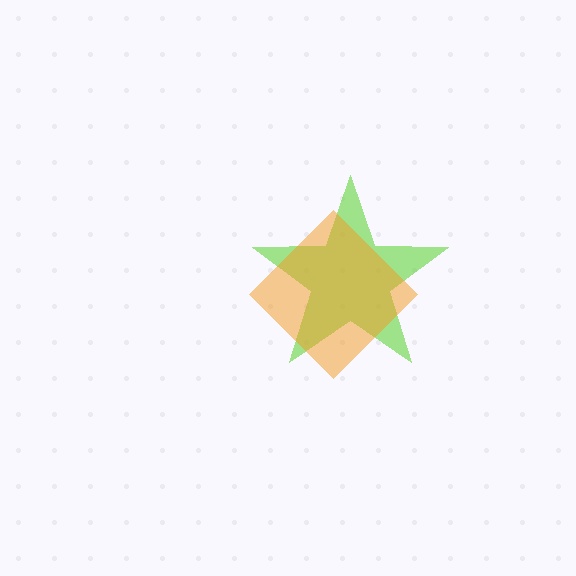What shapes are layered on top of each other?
The layered shapes are: a lime star, an orange diamond.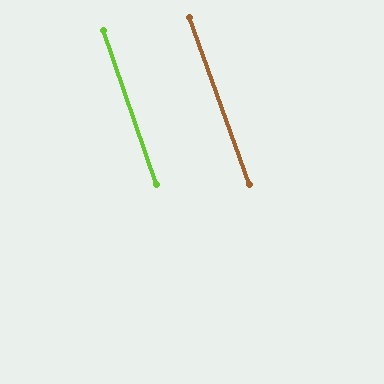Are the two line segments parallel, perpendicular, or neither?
Parallel — their directions differ by only 0.7°.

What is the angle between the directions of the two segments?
Approximately 1 degree.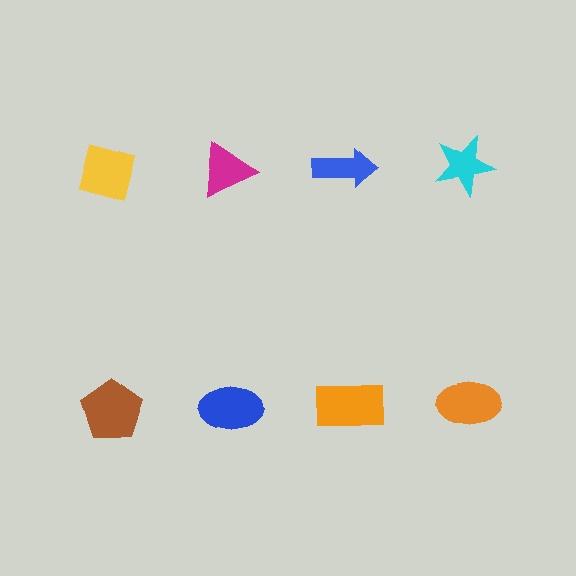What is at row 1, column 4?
A cyan star.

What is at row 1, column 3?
A blue arrow.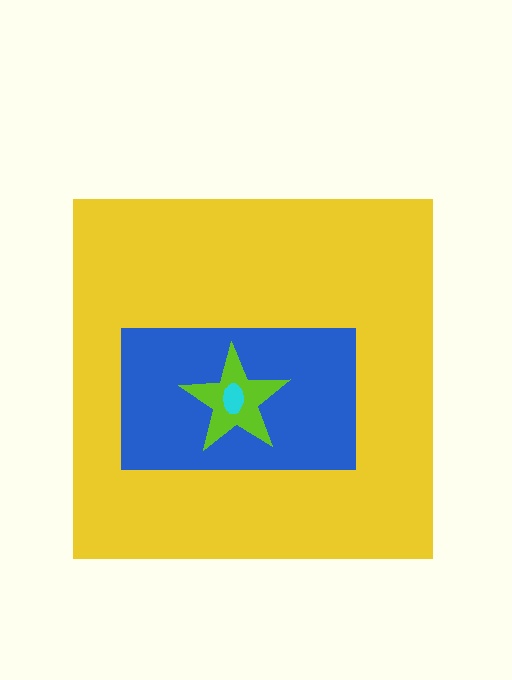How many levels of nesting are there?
4.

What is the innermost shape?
The cyan ellipse.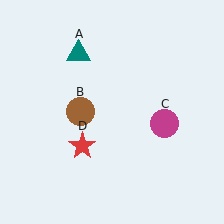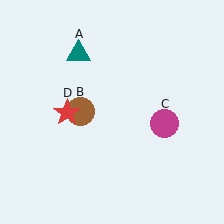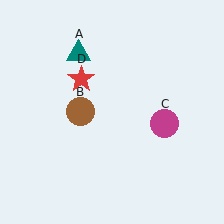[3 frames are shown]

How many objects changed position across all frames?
1 object changed position: red star (object D).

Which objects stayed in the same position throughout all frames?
Teal triangle (object A) and brown circle (object B) and magenta circle (object C) remained stationary.